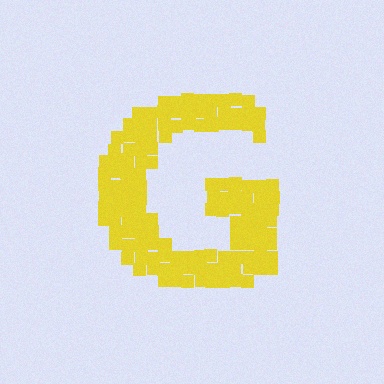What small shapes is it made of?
It is made of small squares.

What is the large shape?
The large shape is the letter G.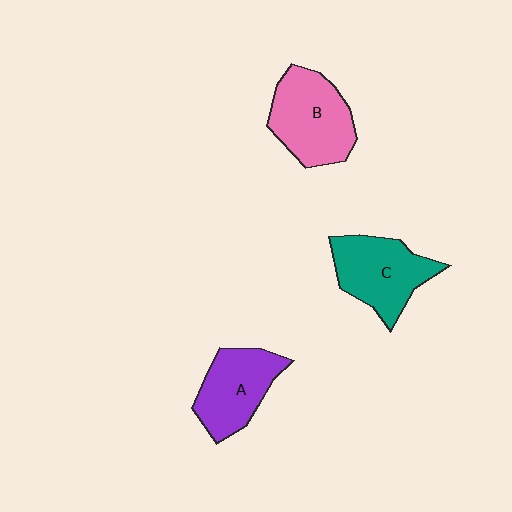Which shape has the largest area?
Shape B (pink).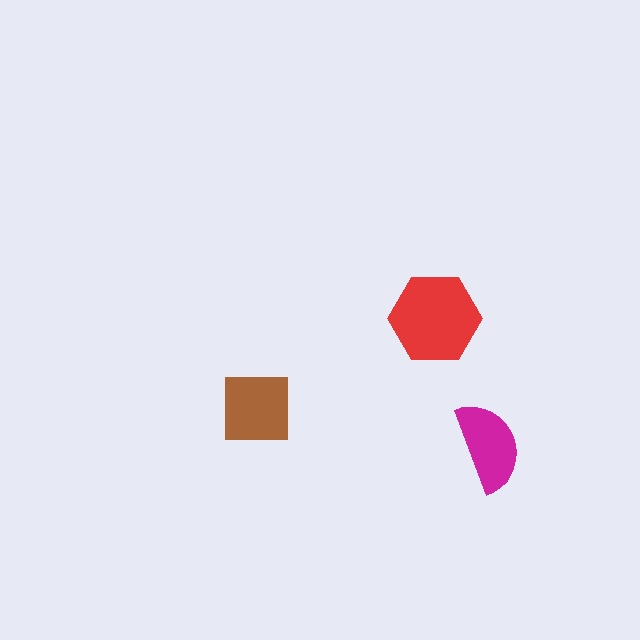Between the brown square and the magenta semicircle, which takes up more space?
The brown square.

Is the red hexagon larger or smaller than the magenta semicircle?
Larger.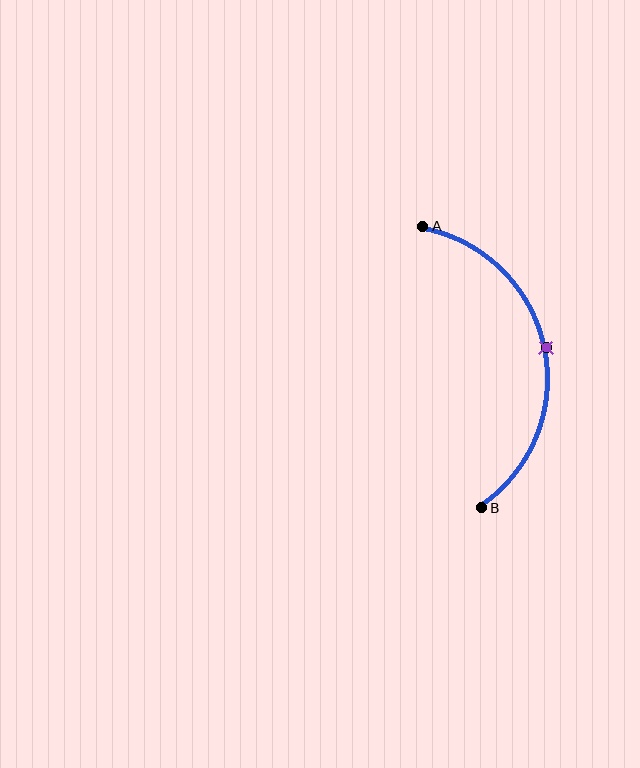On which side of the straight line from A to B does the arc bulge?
The arc bulges to the right of the straight line connecting A and B.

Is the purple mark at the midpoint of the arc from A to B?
Yes. The purple mark lies on the arc at equal arc-length from both A and B — it is the arc midpoint.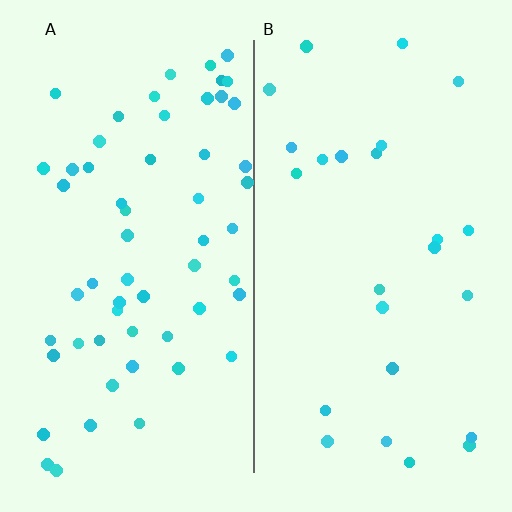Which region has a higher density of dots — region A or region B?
A (the left).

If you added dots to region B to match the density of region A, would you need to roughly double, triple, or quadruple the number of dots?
Approximately double.